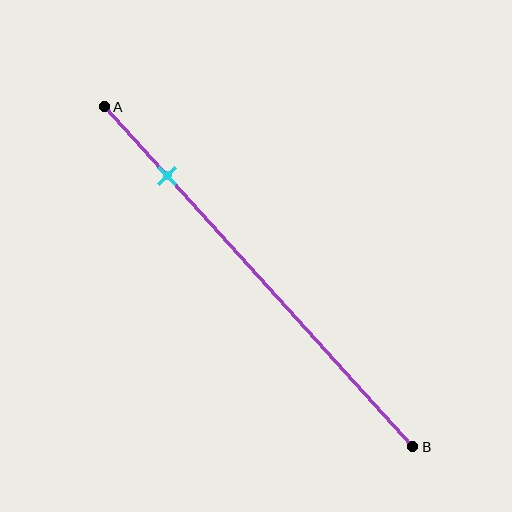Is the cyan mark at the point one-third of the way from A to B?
No, the mark is at about 20% from A, not at the 33% one-third point.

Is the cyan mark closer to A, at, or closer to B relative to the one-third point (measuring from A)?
The cyan mark is closer to point A than the one-third point of segment AB.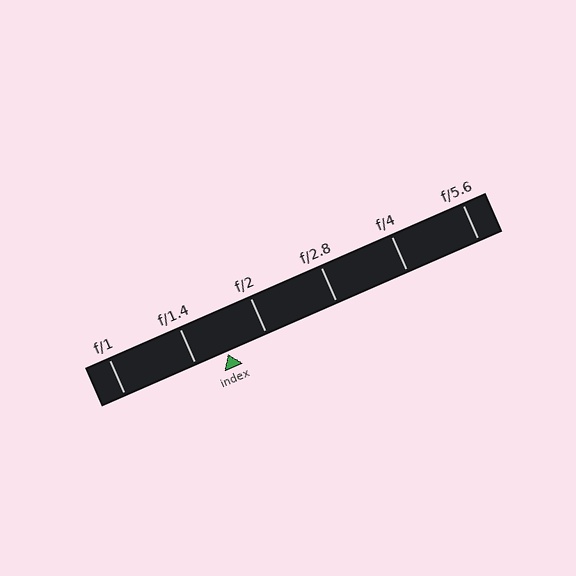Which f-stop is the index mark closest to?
The index mark is closest to f/1.4.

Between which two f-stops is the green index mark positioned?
The index mark is between f/1.4 and f/2.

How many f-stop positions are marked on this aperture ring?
There are 6 f-stop positions marked.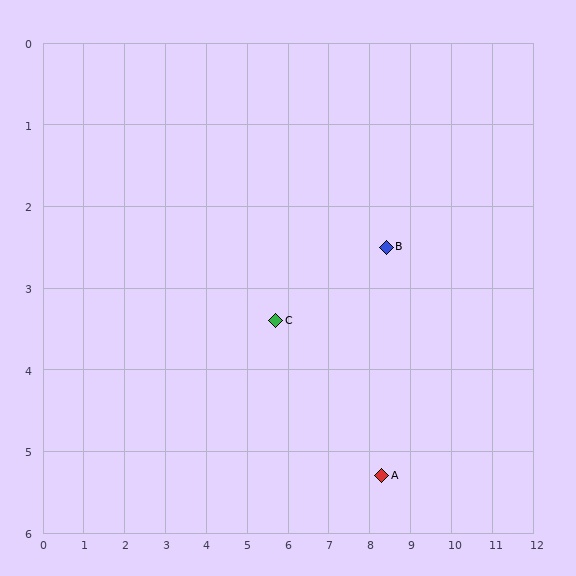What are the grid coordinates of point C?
Point C is at approximately (5.7, 3.4).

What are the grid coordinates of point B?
Point B is at approximately (8.4, 2.5).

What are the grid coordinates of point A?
Point A is at approximately (8.3, 5.3).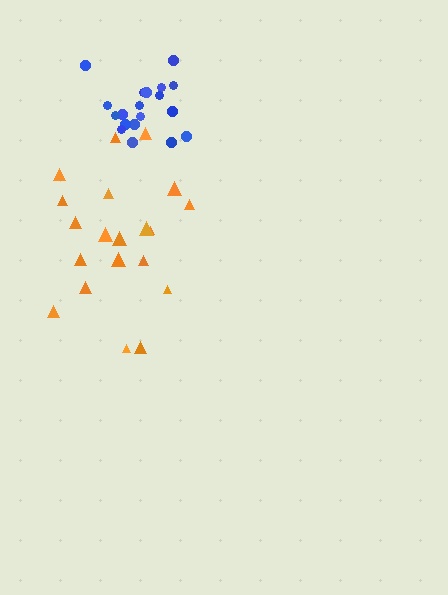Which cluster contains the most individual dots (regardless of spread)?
Orange (20).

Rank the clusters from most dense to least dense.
blue, orange.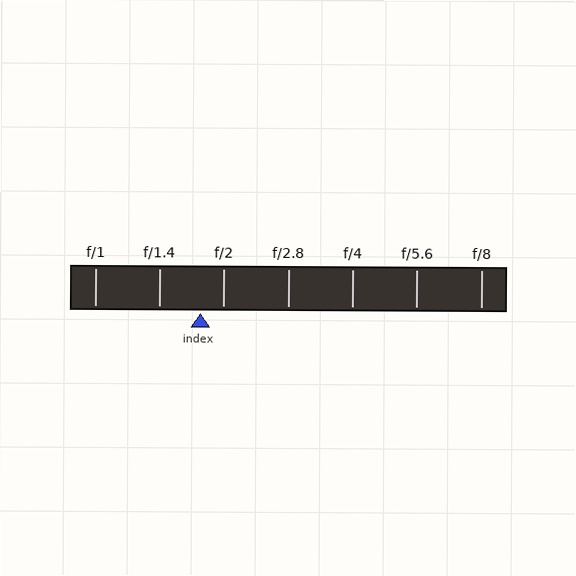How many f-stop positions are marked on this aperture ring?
There are 7 f-stop positions marked.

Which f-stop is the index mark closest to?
The index mark is closest to f/2.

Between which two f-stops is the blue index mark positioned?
The index mark is between f/1.4 and f/2.